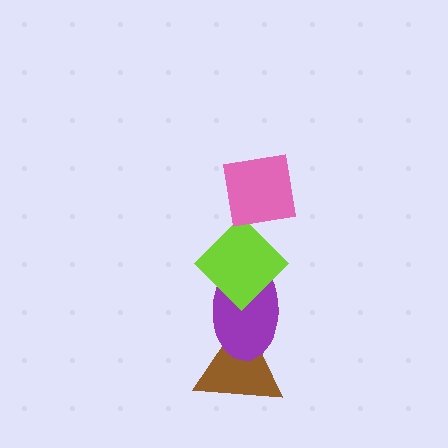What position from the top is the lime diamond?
The lime diamond is 2nd from the top.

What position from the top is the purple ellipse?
The purple ellipse is 3rd from the top.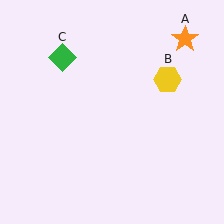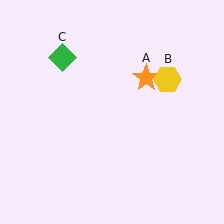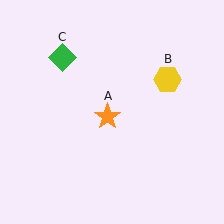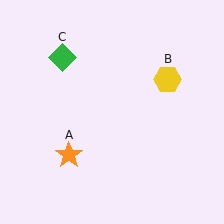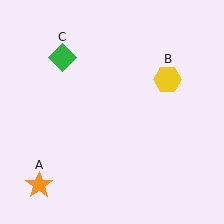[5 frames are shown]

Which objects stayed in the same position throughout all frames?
Yellow hexagon (object B) and green diamond (object C) remained stationary.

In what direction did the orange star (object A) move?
The orange star (object A) moved down and to the left.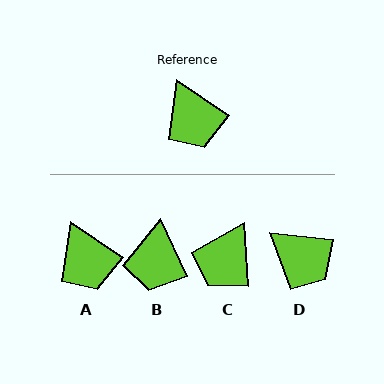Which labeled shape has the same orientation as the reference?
A.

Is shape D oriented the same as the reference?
No, it is off by about 28 degrees.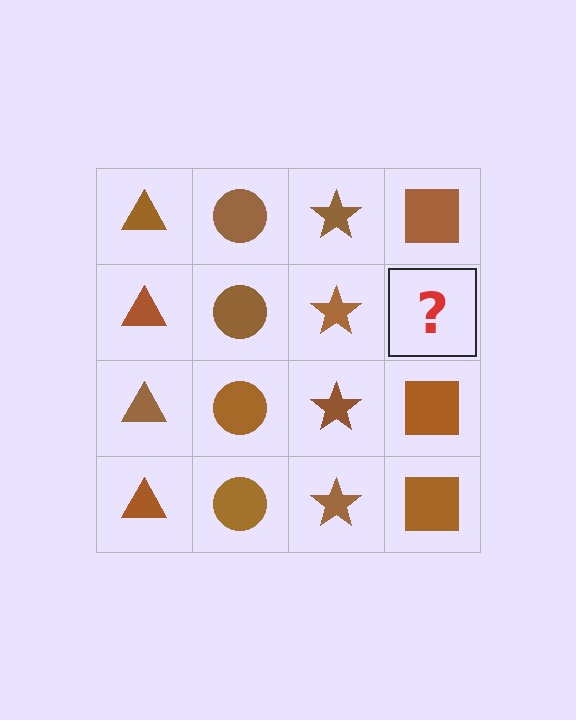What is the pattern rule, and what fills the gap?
The rule is that each column has a consistent shape. The gap should be filled with a brown square.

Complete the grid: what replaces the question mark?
The question mark should be replaced with a brown square.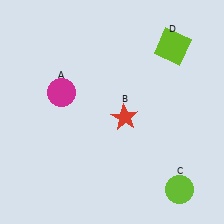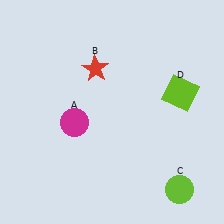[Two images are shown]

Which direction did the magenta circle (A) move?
The magenta circle (A) moved down.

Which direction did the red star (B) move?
The red star (B) moved up.